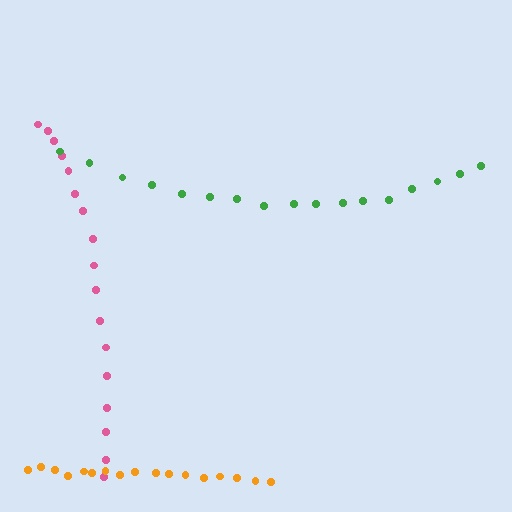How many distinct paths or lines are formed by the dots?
There are 3 distinct paths.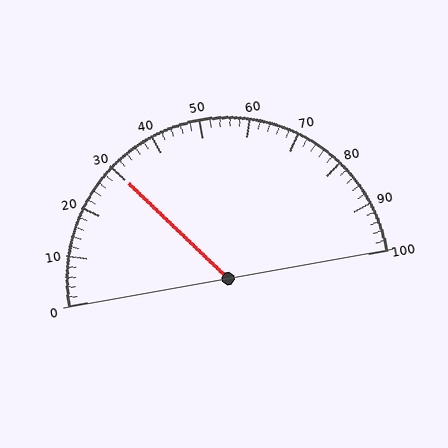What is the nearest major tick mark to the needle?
The nearest major tick mark is 30.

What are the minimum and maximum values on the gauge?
The gauge ranges from 0 to 100.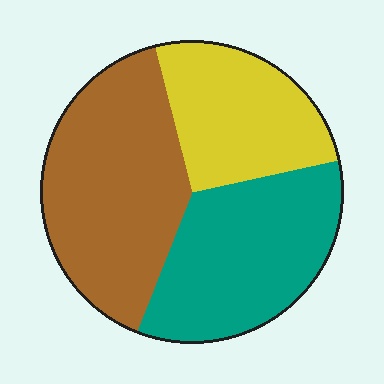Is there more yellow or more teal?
Teal.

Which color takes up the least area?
Yellow, at roughly 25%.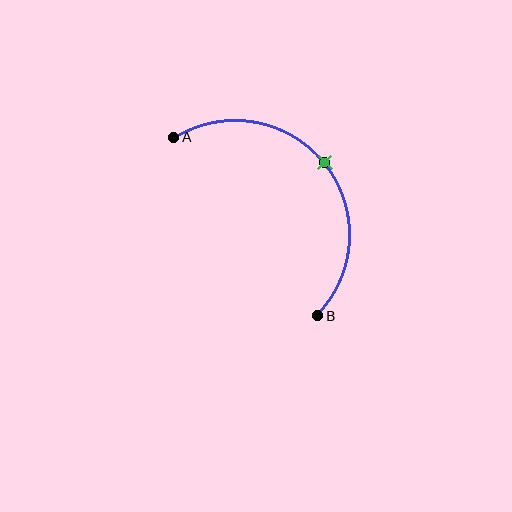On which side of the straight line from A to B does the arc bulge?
The arc bulges above and to the right of the straight line connecting A and B.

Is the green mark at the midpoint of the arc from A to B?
Yes. The green mark lies on the arc at equal arc-length from both A and B — it is the arc midpoint.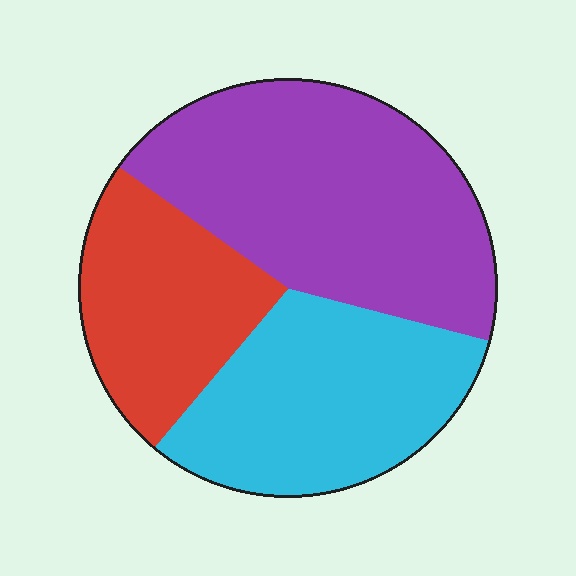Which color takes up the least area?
Red, at roughly 25%.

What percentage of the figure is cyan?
Cyan takes up between a sixth and a third of the figure.